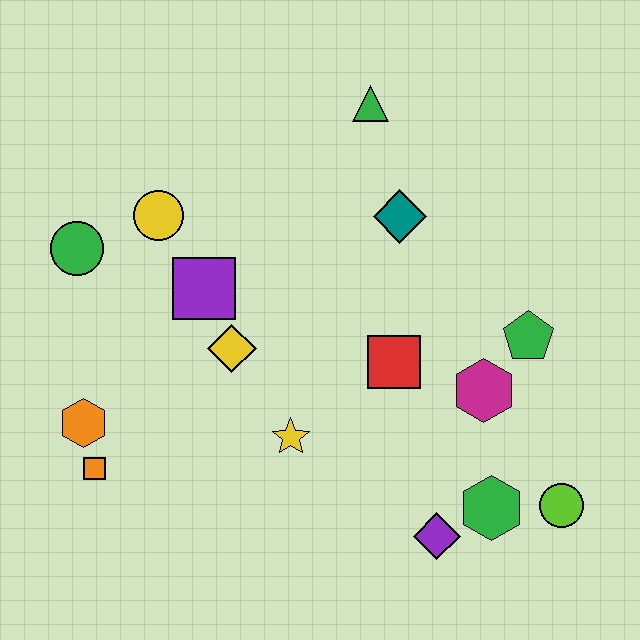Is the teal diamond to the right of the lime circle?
No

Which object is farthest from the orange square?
The lime circle is farthest from the orange square.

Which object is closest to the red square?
The magenta hexagon is closest to the red square.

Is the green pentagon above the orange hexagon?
Yes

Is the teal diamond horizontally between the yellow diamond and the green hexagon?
Yes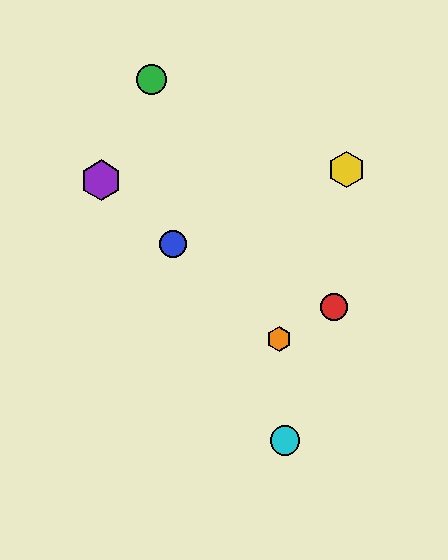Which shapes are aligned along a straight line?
The blue circle, the purple hexagon, the orange hexagon are aligned along a straight line.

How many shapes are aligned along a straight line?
3 shapes (the blue circle, the purple hexagon, the orange hexagon) are aligned along a straight line.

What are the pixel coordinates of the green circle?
The green circle is at (151, 79).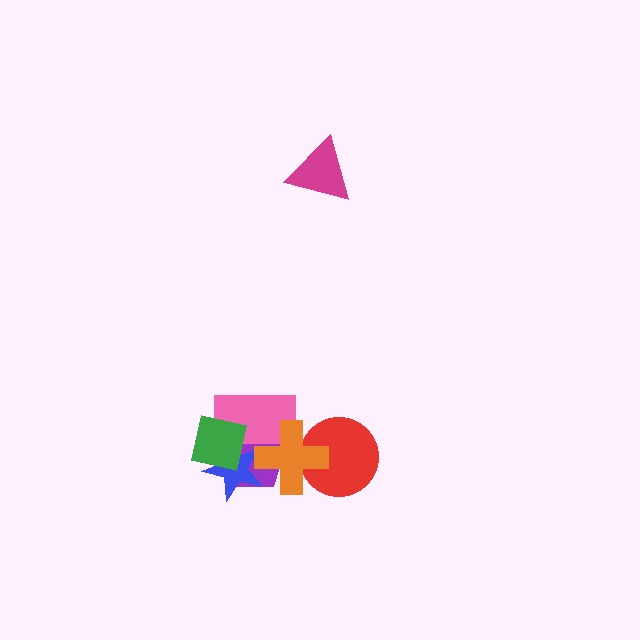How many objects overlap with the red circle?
1 object overlaps with the red circle.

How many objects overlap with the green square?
3 objects overlap with the green square.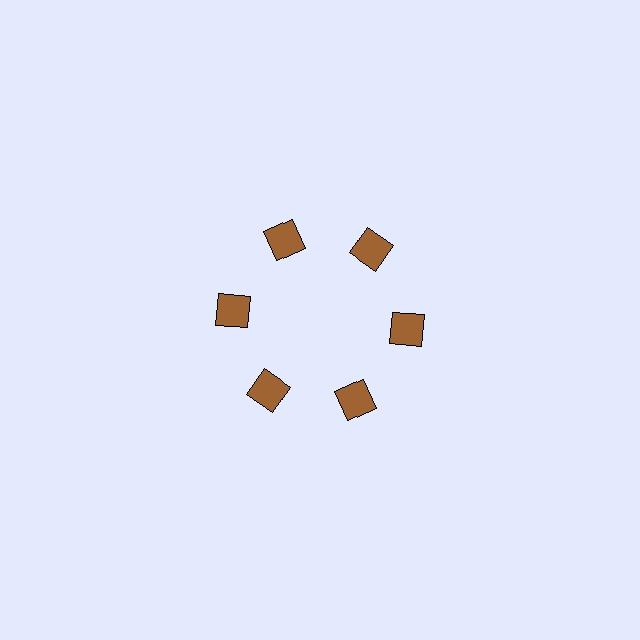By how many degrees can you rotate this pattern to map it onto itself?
The pattern maps onto itself every 60 degrees of rotation.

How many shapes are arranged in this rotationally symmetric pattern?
There are 6 shapes, arranged in 6 groups of 1.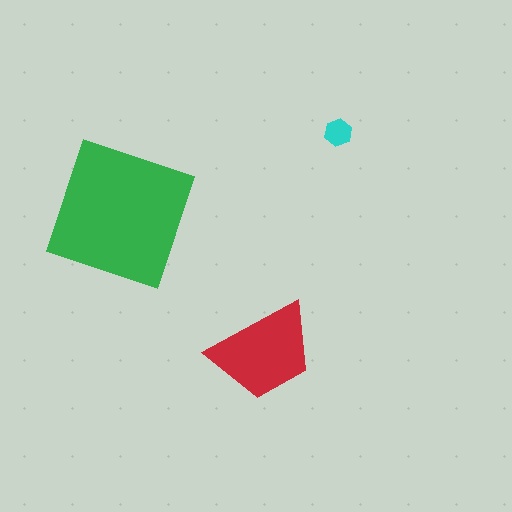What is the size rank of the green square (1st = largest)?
1st.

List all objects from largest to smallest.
The green square, the red trapezoid, the cyan hexagon.